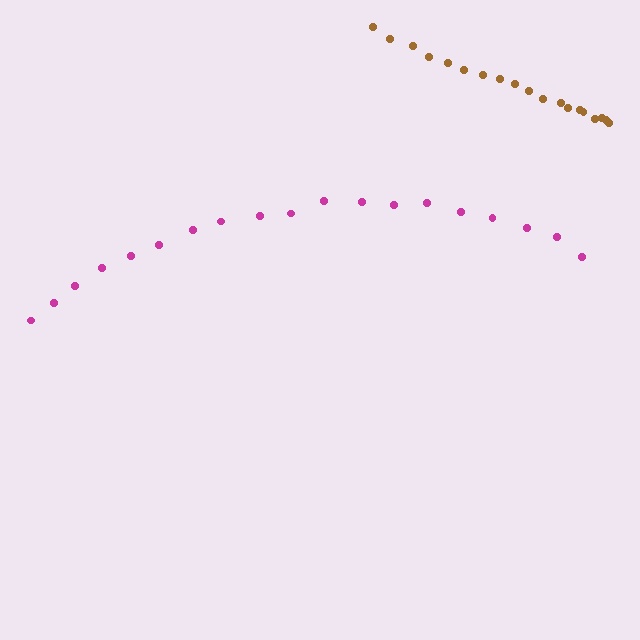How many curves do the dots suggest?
There are 2 distinct paths.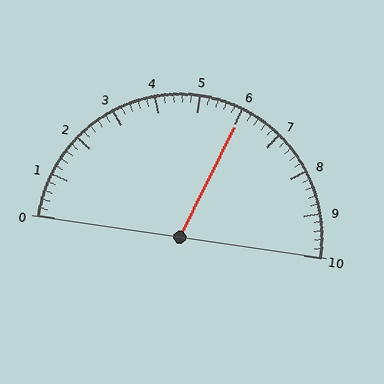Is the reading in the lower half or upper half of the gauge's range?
The reading is in the upper half of the range (0 to 10).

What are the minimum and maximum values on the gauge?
The gauge ranges from 0 to 10.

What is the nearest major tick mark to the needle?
The nearest major tick mark is 6.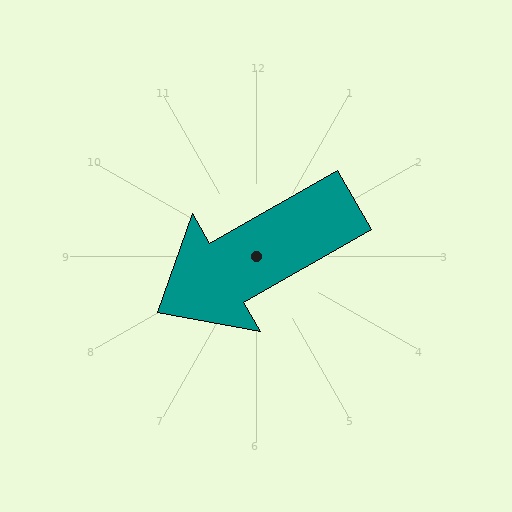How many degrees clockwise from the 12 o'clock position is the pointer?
Approximately 240 degrees.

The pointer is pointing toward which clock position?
Roughly 8 o'clock.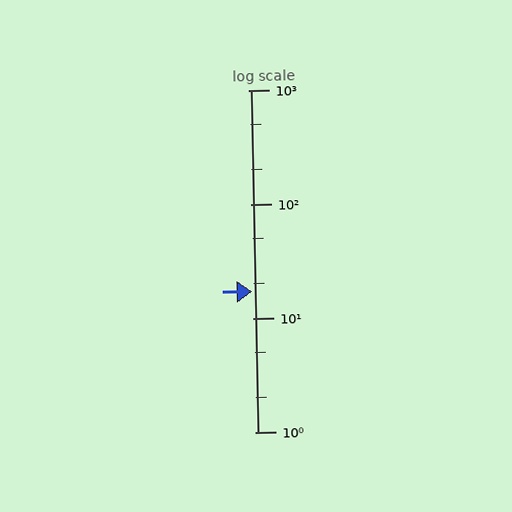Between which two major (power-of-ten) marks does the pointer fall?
The pointer is between 10 and 100.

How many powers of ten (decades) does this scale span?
The scale spans 3 decades, from 1 to 1000.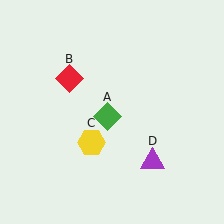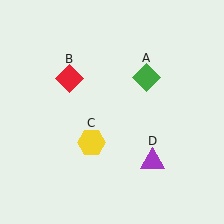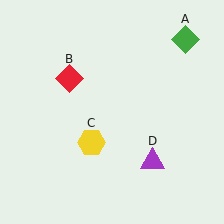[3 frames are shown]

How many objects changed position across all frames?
1 object changed position: green diamond (object A).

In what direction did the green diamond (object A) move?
The green diamond (object A) moved up and to the right.